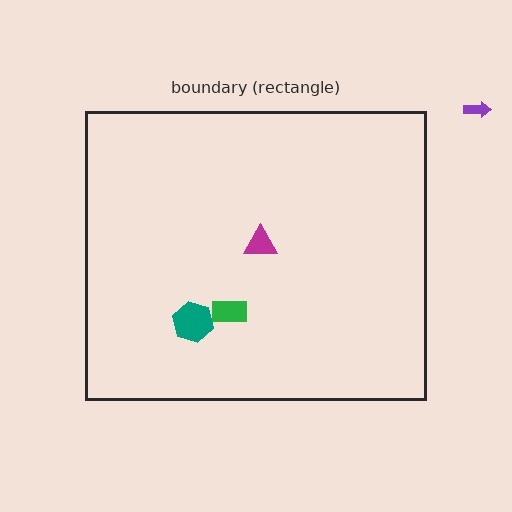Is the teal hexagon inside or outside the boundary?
Inside.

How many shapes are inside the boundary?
3 inside, 1 outside.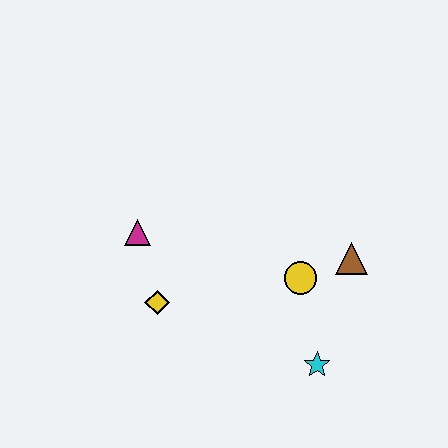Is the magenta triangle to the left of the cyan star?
Yes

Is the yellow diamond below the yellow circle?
Yes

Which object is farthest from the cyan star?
The magenta triangle is farthest from the cyan star.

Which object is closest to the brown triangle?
The yellow circle is closest to the brown triangle.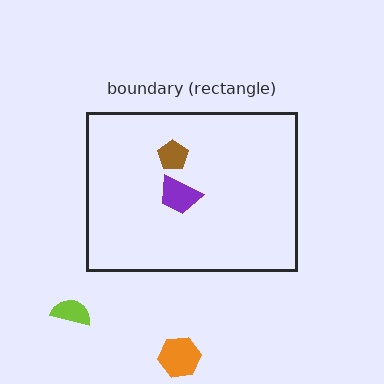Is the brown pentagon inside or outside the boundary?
Inside.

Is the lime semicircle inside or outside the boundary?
Outside.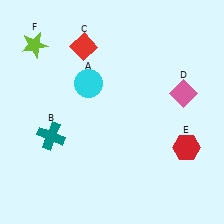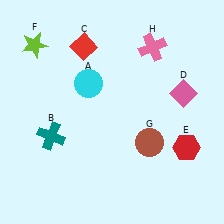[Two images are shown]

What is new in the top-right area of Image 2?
A pink cross (H) was added in the top-right area of Image 2.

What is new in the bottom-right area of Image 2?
A brown circle (G) was added in the bottom-right area of Image 2.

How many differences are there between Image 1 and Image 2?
There are 2 differences between the two images.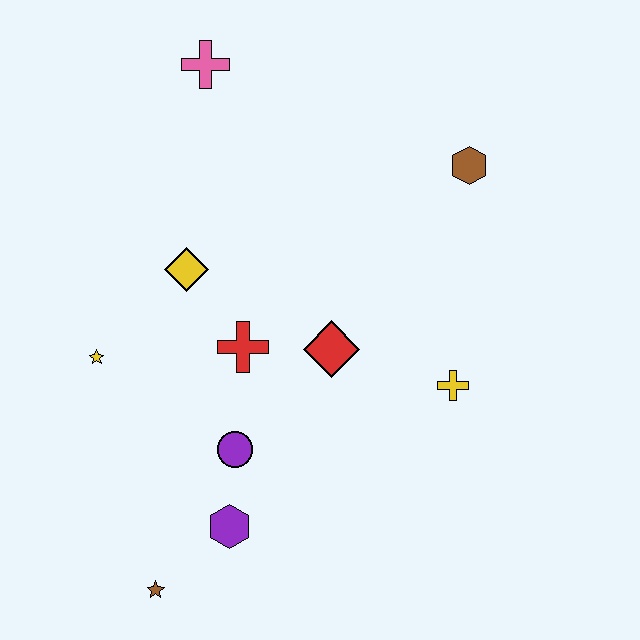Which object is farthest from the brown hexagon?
The brown star is farthest from the brown hexagon.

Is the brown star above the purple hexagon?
No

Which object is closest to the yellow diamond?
The red cross is closest to the yellow diamond.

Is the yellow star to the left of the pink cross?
Yes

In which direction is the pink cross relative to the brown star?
The pink cross is above the brown star.